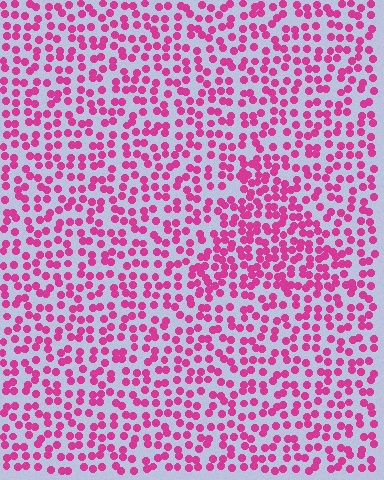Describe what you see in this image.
The image contains small magenta elements arranged at two different densities. A triangle-shaped region is visible where the elements are more densely packed than the surrounding area.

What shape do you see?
I see a triangle.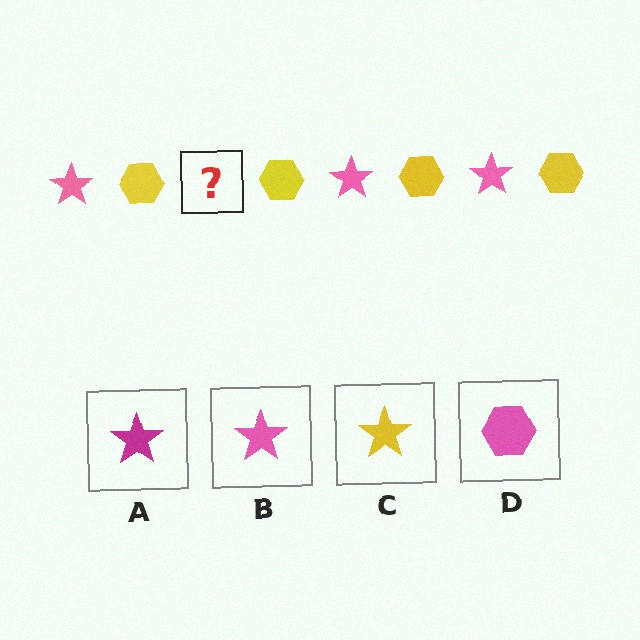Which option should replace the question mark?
Option B.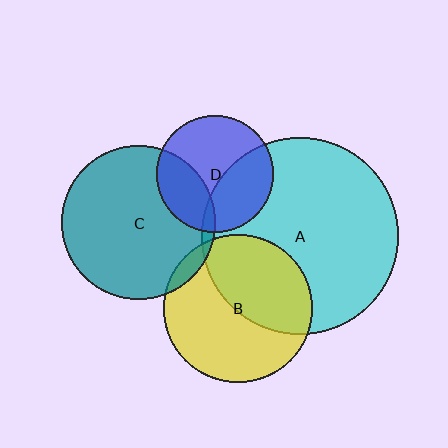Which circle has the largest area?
Circle A (cyan).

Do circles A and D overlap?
Yes.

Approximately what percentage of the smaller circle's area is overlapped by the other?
Approximately 40%.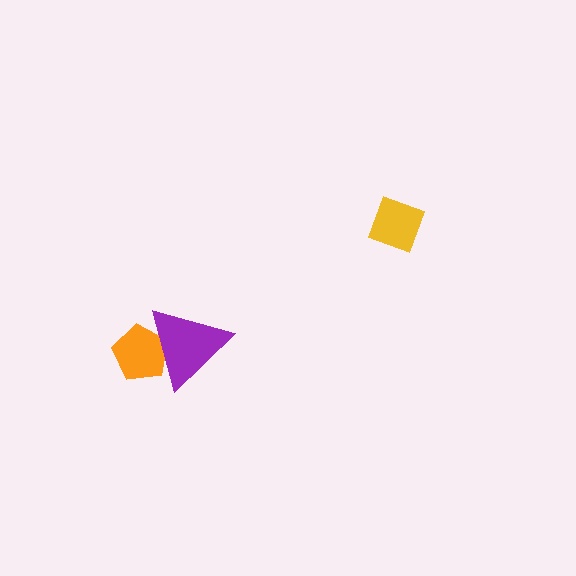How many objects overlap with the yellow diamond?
0 objects overlap with the yellow diamond.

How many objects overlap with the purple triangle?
1 object overlaps with the purple triangle.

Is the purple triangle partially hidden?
No, no other shape covers it.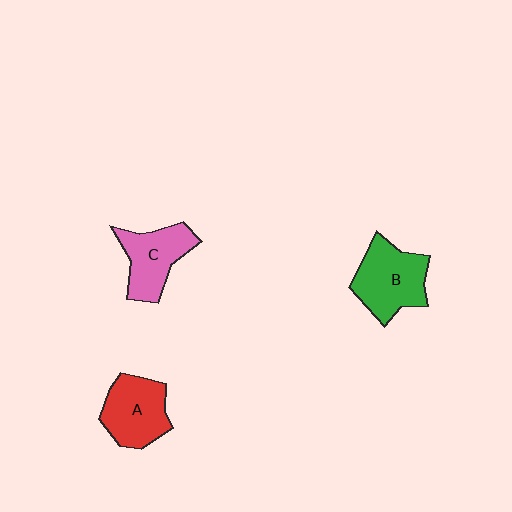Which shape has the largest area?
Shape B (green).